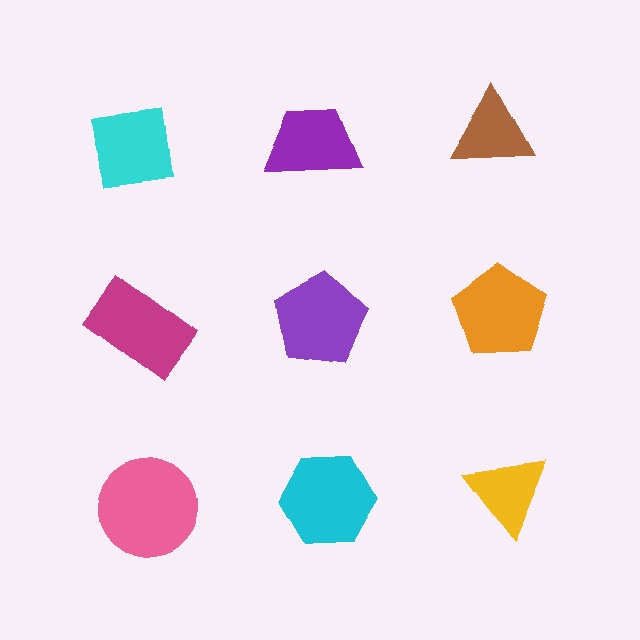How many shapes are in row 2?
3 shapes.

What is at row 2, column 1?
A magenta rectangle.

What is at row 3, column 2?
A cyan hexagon.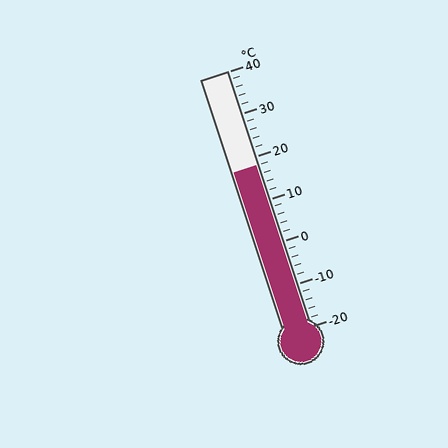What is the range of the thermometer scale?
The thermometer scale ranges from -20°C to 40°C.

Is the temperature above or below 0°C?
The temperature is above 0°C.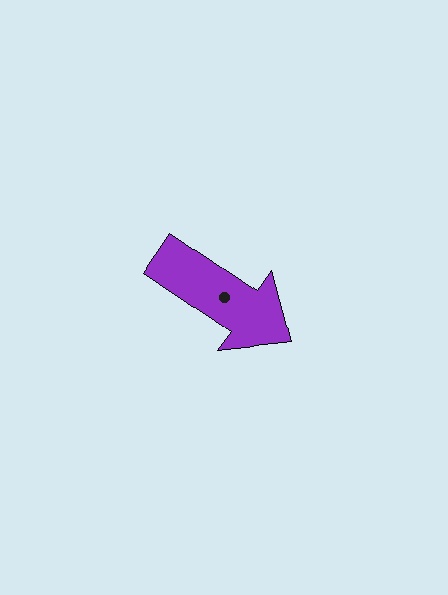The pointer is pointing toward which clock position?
Roughly 4 o'clock.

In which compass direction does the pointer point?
Southeast.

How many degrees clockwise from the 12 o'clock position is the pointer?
Approximately 124 degrees.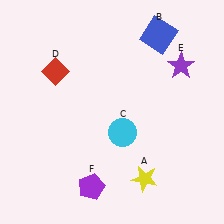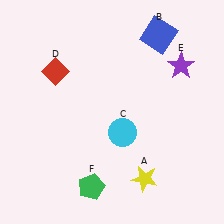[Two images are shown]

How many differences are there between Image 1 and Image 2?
There is 1 difference between the two images.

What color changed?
The pentagon (F) changed from purple in Image 1 to green in Image 2.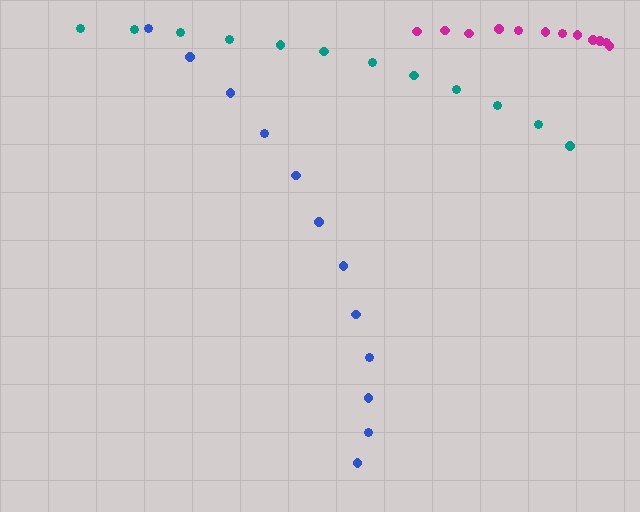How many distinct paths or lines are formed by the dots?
There are 3 distinct paths.